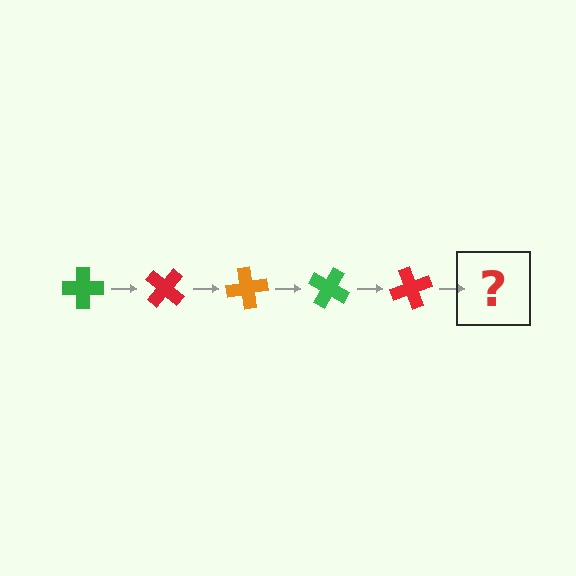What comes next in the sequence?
The next element should be an orange cross, rotated 200 degrees from the start.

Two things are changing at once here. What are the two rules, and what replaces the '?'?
The two rules are that it rotates 40 degrees each step and the color cycles through green, red, and orange. The '?' should be an orange cross, rotated 200 degrees from the start.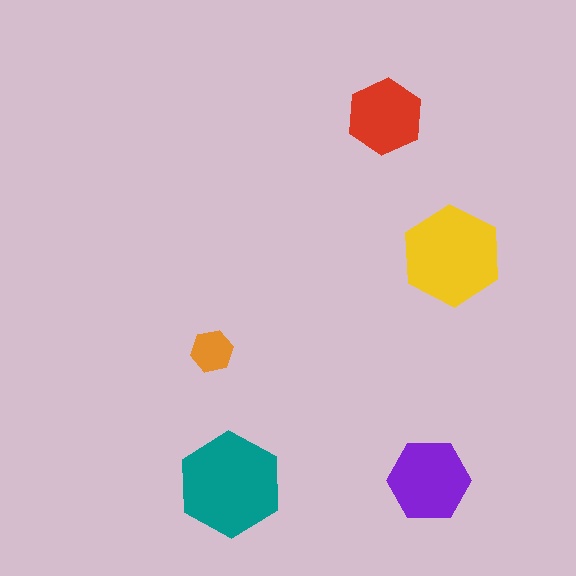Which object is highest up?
The red hexagon is topmost.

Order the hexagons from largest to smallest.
the teal one, the yellow one, the purple one, the red one, the orange one.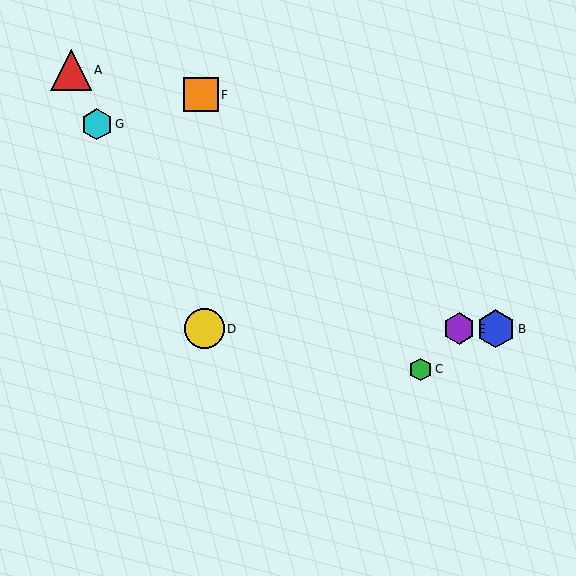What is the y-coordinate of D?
Object D is at y≈329.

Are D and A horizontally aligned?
No, D is at y≈329 and A is at y≈70.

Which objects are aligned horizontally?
Objects B, D, E are aligned horizontally.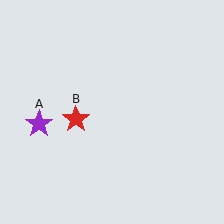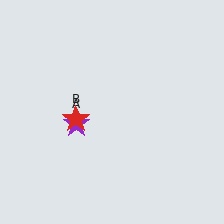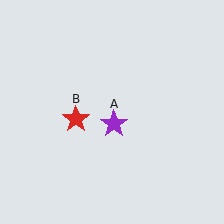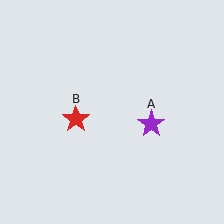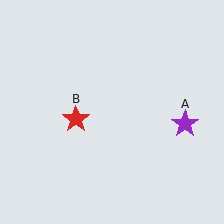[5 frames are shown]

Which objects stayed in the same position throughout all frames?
Red star (object B) remained stationary.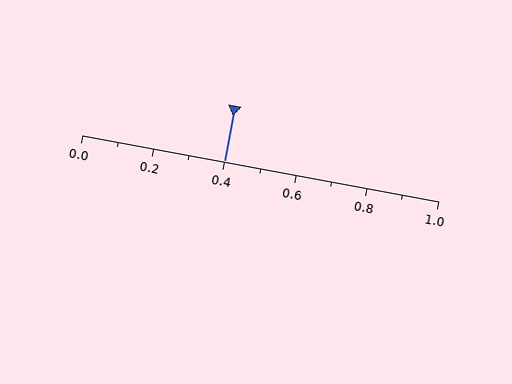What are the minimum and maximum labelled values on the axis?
The axis runs from 0.0 to 1.0.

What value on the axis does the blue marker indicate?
The marker indicates approximately 0.4.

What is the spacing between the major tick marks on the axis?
The major ticks are spaced 0.2 apart.